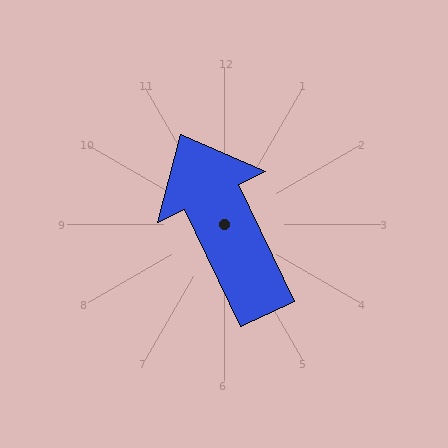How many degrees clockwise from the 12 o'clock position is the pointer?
Approximately 334 degrees.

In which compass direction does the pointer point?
Northwest.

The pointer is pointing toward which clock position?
Roughly 11 o'clock.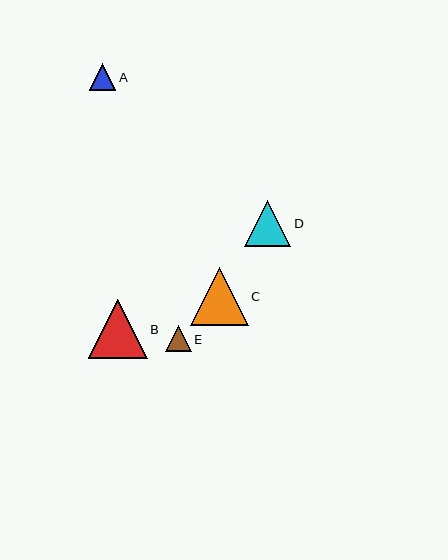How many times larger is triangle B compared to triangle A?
Triangle B is approximately 2.2 times the size of triangle A.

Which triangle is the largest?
Triangle B is the largest with a size of approximately 59 pixels.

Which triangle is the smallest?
Triangle E is the smallest with a size of approximately 26 pixels.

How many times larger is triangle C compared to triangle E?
Triangle C is approximately 2.2 times the size of triangle E.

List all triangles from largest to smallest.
From largest to smallest: B, C, D, A, E.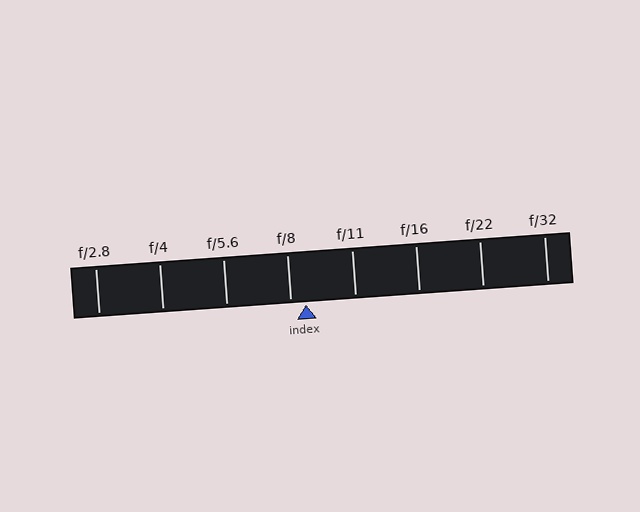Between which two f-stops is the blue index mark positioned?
The index mark is between f/8 and f/11.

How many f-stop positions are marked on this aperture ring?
There are 8 f-stop positions marked.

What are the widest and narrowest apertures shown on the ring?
The widest aperture shown is f/2.8 and the narrowest is f/32.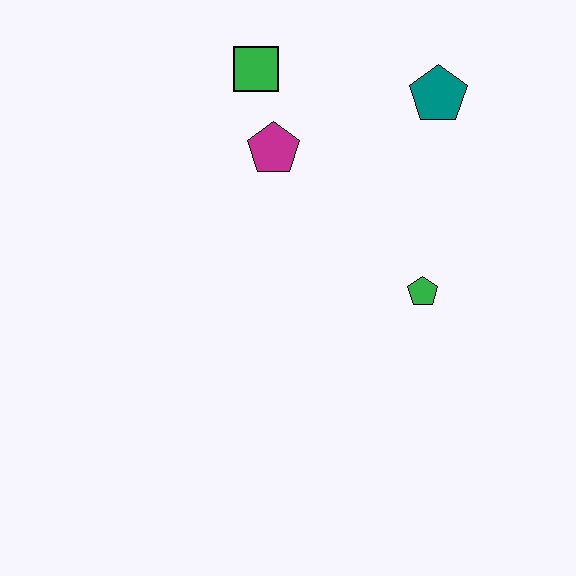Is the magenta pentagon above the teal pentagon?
No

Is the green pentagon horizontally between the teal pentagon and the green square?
Yes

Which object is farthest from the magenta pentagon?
The green pentagon is farthest from the magenta pentagon.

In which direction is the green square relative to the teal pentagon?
The green square is to the left of the teal pentagon.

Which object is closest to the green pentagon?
The teal pentagon is closest to the green pentagon.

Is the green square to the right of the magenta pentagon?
No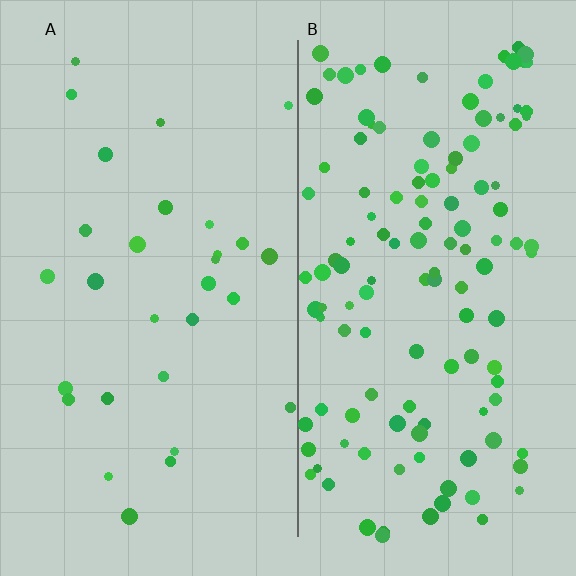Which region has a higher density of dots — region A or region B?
B (the right).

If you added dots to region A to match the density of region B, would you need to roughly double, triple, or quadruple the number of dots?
Approximately quadruple.